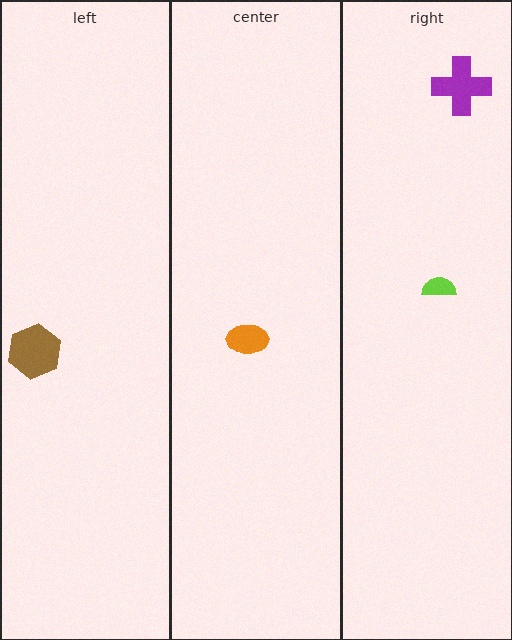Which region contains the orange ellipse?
The center region.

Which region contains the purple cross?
The right region.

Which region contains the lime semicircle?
The right region.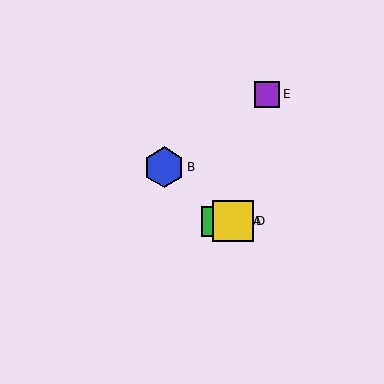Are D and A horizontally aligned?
Yes, both are at y≈221.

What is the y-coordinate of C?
Object C is at y≈221.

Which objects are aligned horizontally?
Objects A, C, D are aligned horizontally.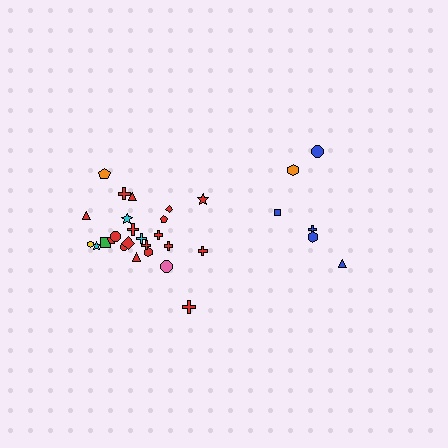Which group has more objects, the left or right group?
The left group.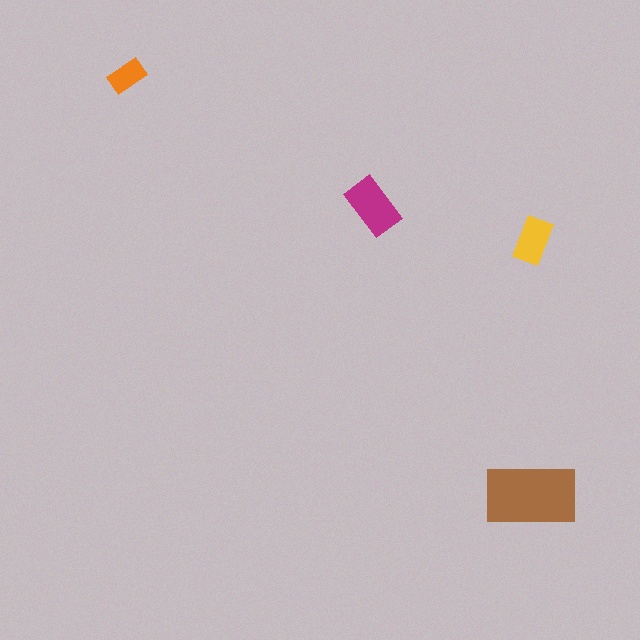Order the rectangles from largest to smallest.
the brown one, the magenta one, the yellow one, the orange one.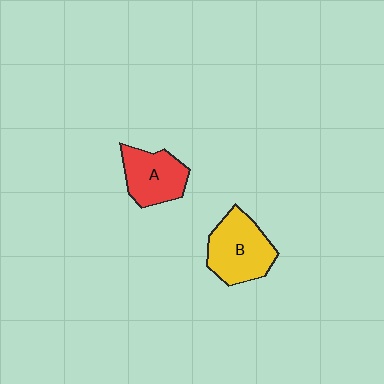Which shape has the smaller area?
Shape A (red).